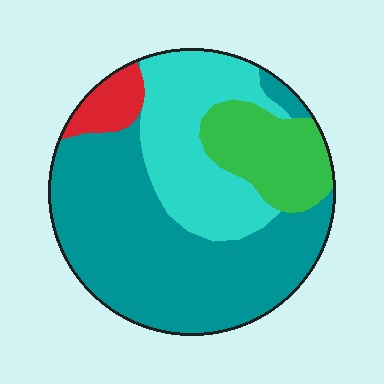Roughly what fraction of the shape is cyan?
Cyan takes up about one quarter (1/4) of the shape.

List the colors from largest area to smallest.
From largest to smallest: teal, cyan, green, red.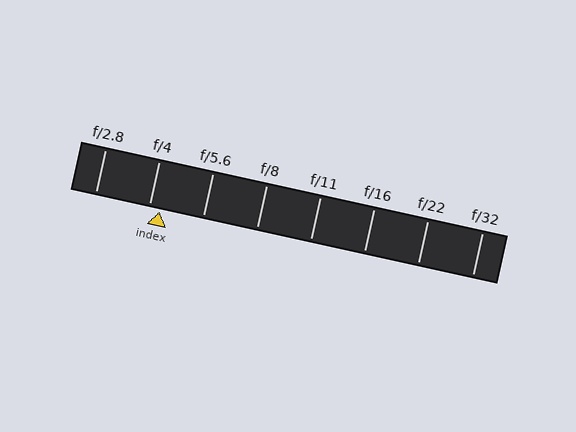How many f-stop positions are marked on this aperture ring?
There are 8 f-stop positions marked.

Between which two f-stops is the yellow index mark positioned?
The index mark is between f/4 and f/5.6.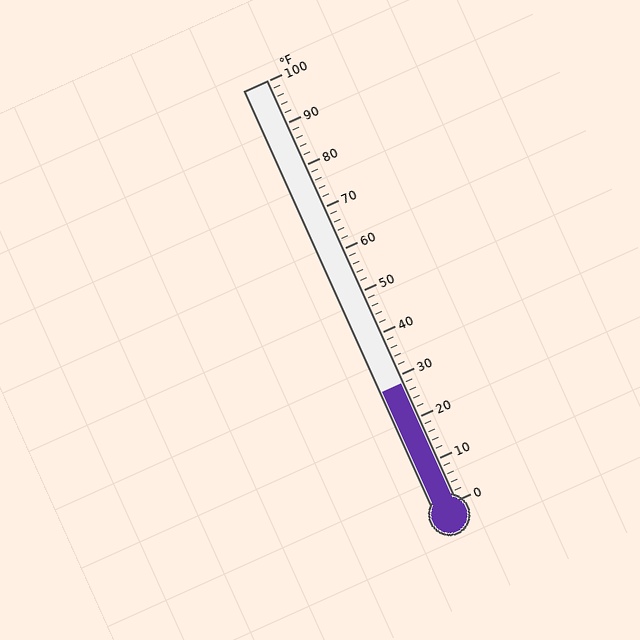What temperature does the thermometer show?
The thermometer shows approximately 28°F.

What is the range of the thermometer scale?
The thermometer scale ranges from 0°F to 100°F.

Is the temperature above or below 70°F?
The temperature is below 70°F.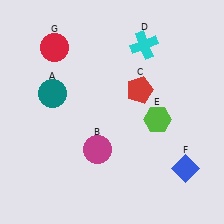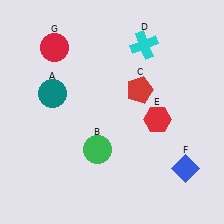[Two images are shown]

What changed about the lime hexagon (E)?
In Image 1, E is lime. In Image 2, it changed to red.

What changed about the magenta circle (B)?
In Image 1, B is magenta. In Image 2, it changed to green.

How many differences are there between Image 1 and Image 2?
There are 2 differences between the two images.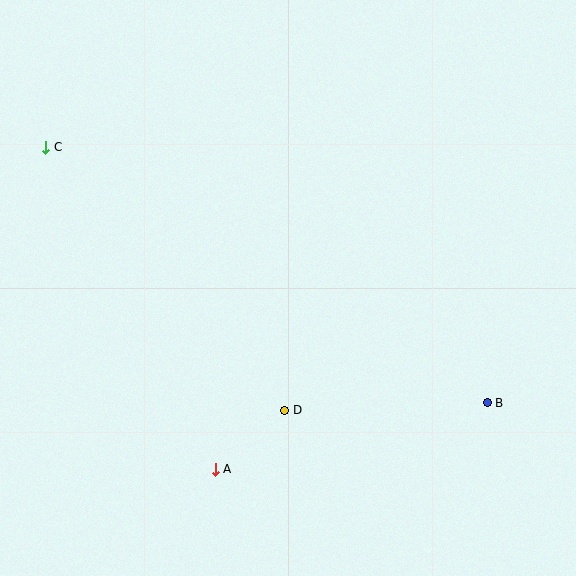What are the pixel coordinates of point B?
Point B is at (487, 403).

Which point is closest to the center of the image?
Point D at (285, 410) is closest to the center.